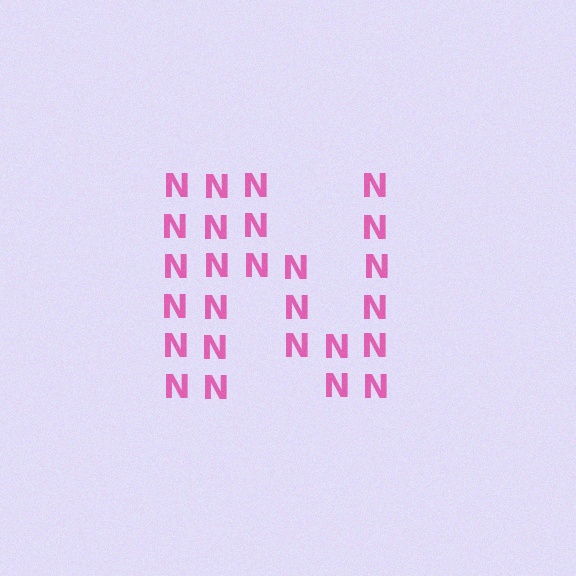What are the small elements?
The small elements are letter N's.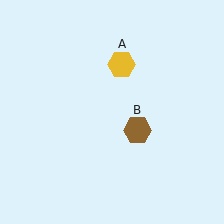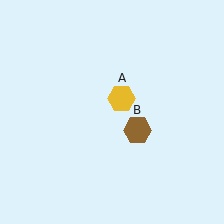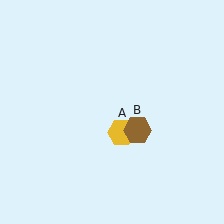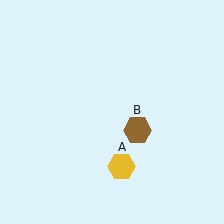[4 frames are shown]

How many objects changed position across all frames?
1 object changed position: yellow hexagon (object A).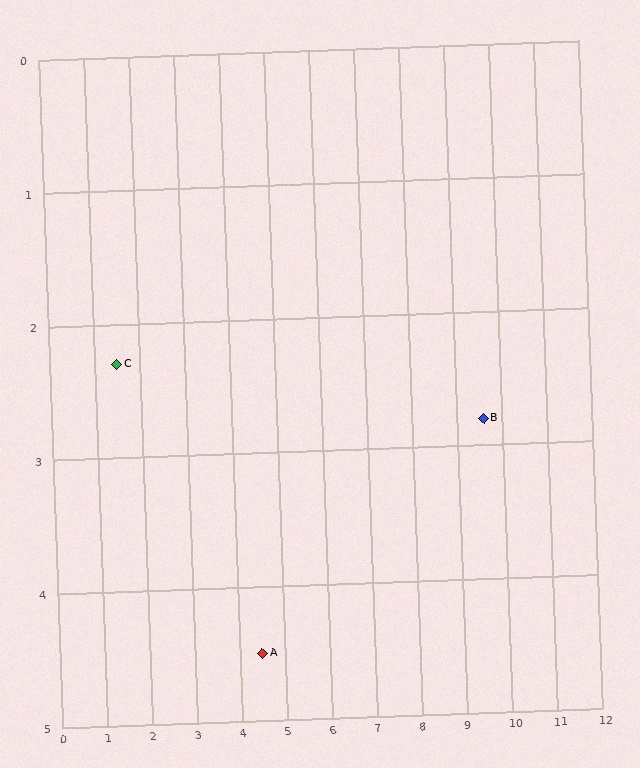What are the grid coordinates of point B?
Point B is at approximately (9.6, 2.8).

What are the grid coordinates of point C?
Point C is at approximately (1.5, 2.3).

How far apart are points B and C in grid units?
Points B and C are about 8.1 grid units apart.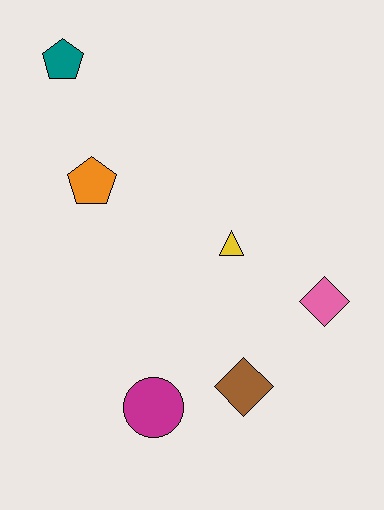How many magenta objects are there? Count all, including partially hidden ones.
There is 1 magenta object.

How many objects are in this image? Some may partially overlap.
There are 6 objects.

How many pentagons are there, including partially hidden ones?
There are 2 pentagons.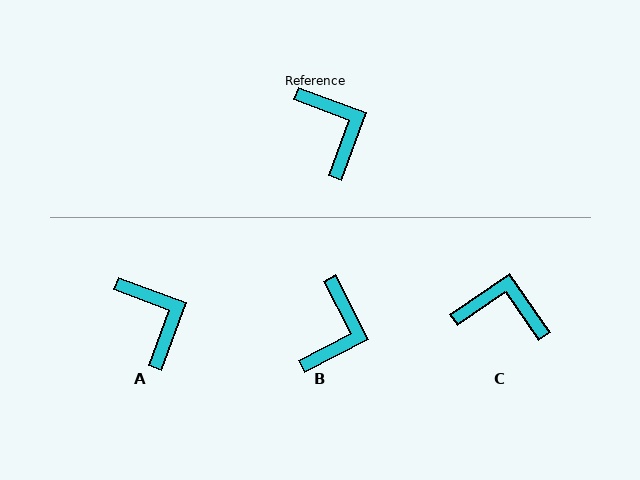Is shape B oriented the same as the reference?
No, it is off by about 42 degrees.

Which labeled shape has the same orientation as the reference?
A.